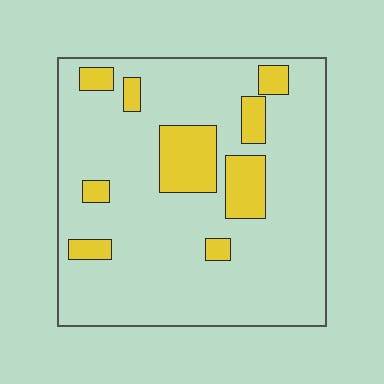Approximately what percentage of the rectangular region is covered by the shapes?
Approximately 15%.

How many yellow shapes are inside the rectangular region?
9.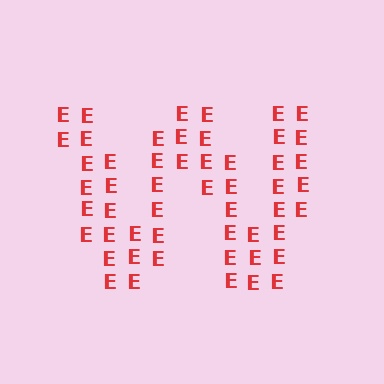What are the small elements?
The small elements are letter E's.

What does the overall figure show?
The overall figure shows the letter W.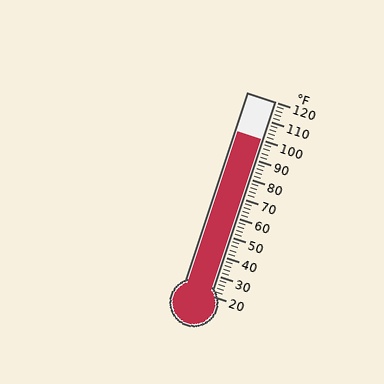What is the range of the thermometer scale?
The thermometer scale ranges from 20°F to 120°F.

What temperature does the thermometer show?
The thermometer shows approximately 100°F.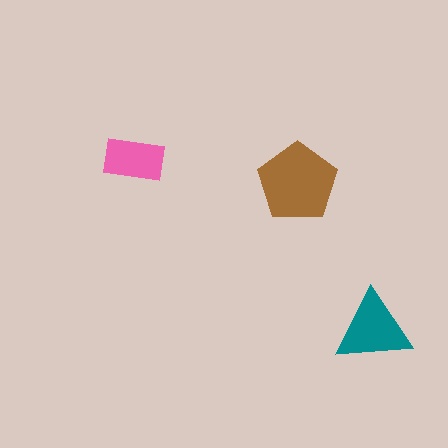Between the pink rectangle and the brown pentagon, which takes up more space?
The brown pentagon.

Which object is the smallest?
The pink rectangle.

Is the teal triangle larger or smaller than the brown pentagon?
Smaller.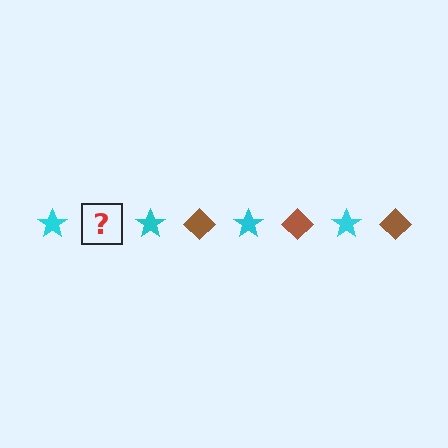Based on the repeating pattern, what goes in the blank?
The blank should be a brown diamond.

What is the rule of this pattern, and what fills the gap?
The rule is that the pattern alternates between cyan star and brown diamond. The gap should be filled with a brown diamond.